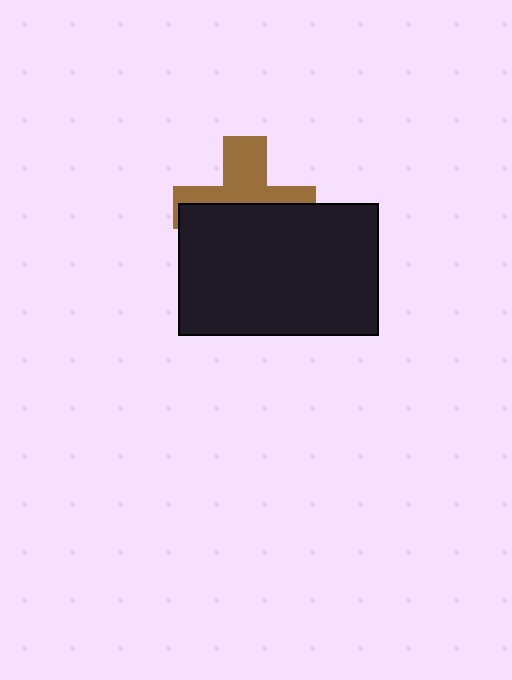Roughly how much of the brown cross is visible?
About half of it is visible (roughly 46%).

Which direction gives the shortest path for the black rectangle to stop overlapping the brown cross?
Moving down gives the shortest separation.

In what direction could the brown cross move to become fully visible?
The brown cross could move up. That would shift it out from behind the black rectangle entirely.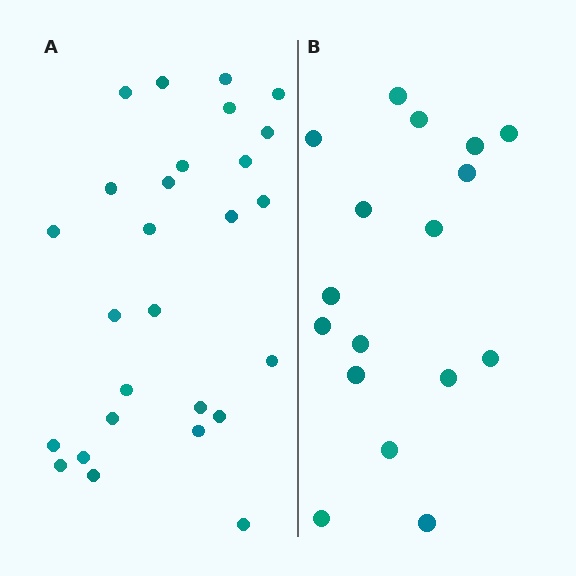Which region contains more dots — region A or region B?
Region A (the left region) has more dots.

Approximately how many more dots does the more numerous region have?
Region A has roughly 10 or so more dots than region B.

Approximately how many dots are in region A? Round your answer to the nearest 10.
About 30 dots. (The exact count is 27, which rounds to 30.)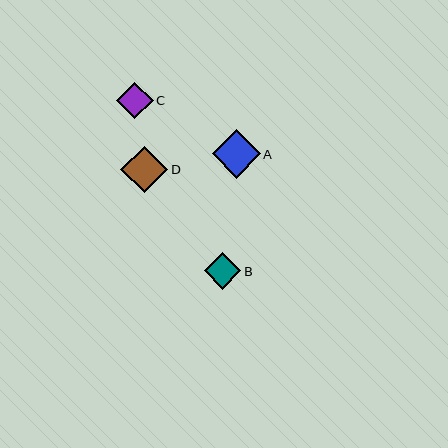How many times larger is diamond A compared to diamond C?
Diamond A is approximately 1.3 times the size of diamond C.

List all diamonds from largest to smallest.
From largest to smallest: A, D, B, C.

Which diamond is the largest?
Diamond A is the largest with a size of approximately 48 pixels.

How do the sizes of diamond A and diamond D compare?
Diamond A and diamond D are approximately the same size.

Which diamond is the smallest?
Diamond C is the smallest with a size of approximately 36 pixels.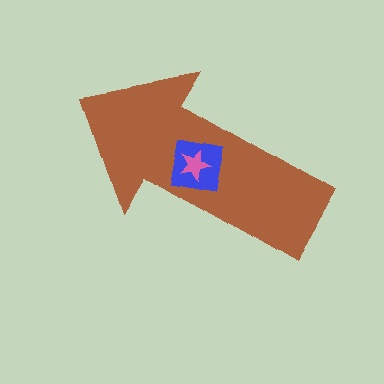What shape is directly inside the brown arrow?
The blue square.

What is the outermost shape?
The brown arrow.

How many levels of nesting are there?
3.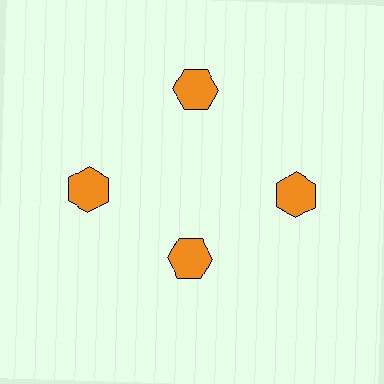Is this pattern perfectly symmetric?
No. The 4 orange hexagons are arranged in a ring, but one element near the 6 o'clock position is pulled inward toward the center, breaking the 4-fold rotational symmetry.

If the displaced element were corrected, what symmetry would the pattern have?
It would have 4-fold rotational symmetry — the pattern would map onto itself every 90 degrees.